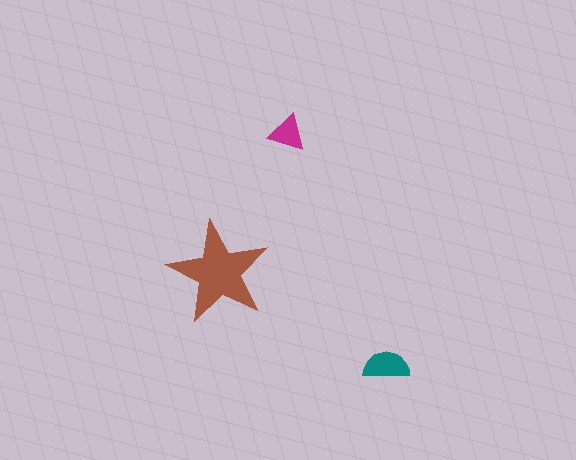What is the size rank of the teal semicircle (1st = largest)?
2nd.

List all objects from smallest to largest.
The magenta triangle, the teal semicircle, the brown star.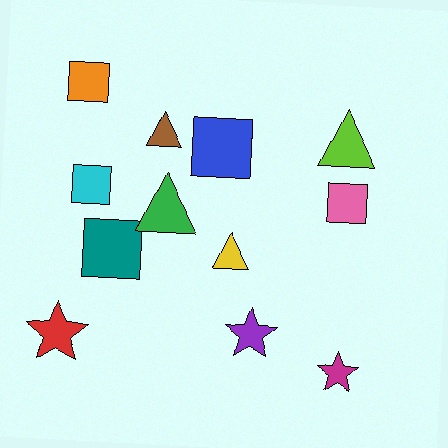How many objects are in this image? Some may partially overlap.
There are 12 objects.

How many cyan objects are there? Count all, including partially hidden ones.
There is 1 cyan object.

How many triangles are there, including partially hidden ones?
There are 4 triangles.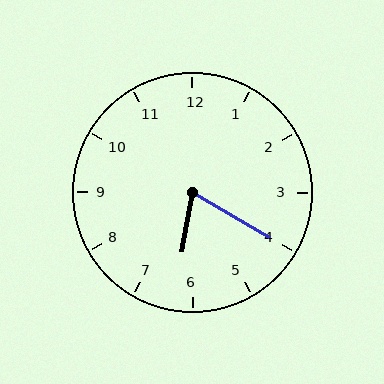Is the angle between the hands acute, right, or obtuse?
It is acute.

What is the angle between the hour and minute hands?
Approximately 70 degrees.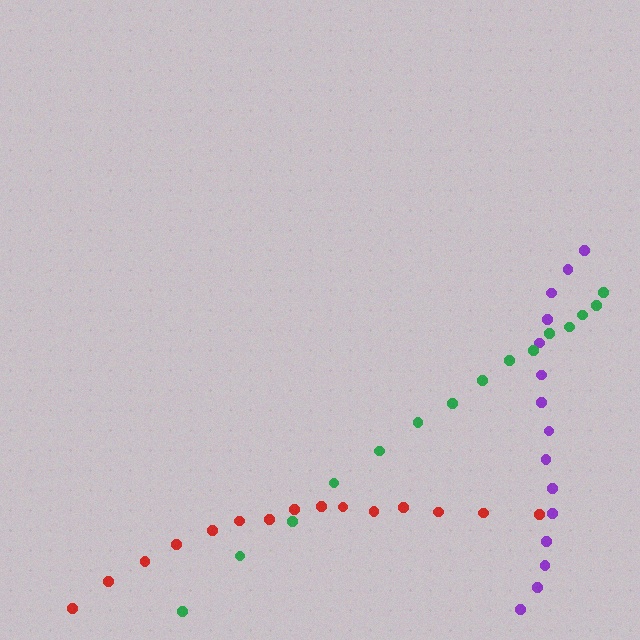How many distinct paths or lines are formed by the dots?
There are 3 distinct paths.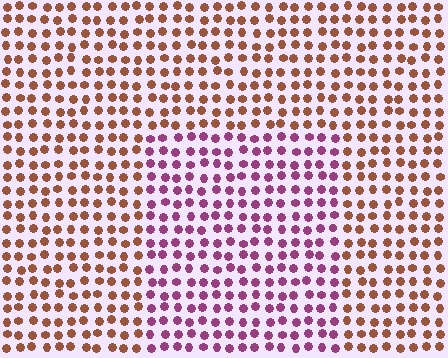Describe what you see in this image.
The image is filled with small brown elements in a uniform arrangement. A rectangle-shaped region is visible where the elements are tinted to a slightly different hue, forming a subtle color boundary.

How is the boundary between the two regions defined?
The boundary is defined purely by a slight shift in hue (about 60 degrees). Spacing, size, and orientation are identical on both sides.